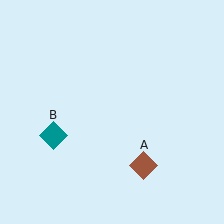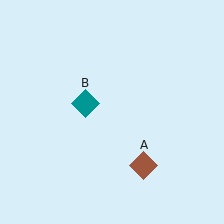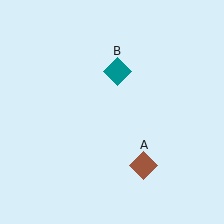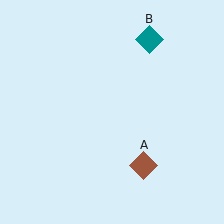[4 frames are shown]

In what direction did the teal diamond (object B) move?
The teal diamond (object B) moved up and to the right.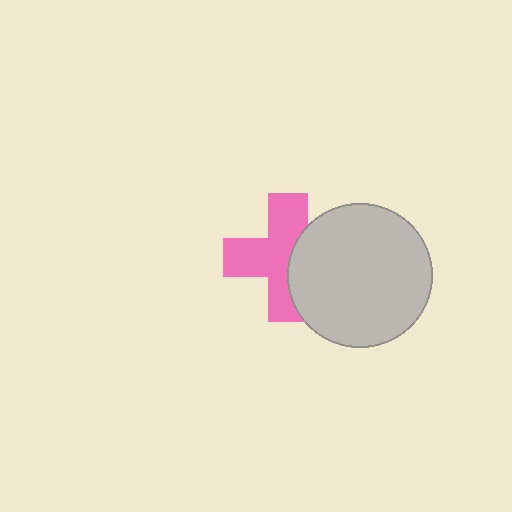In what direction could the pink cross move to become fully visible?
The pink cross could move left. That would shift it out from behind the light gray circle entirely.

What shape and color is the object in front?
The object in front is a light gray circle.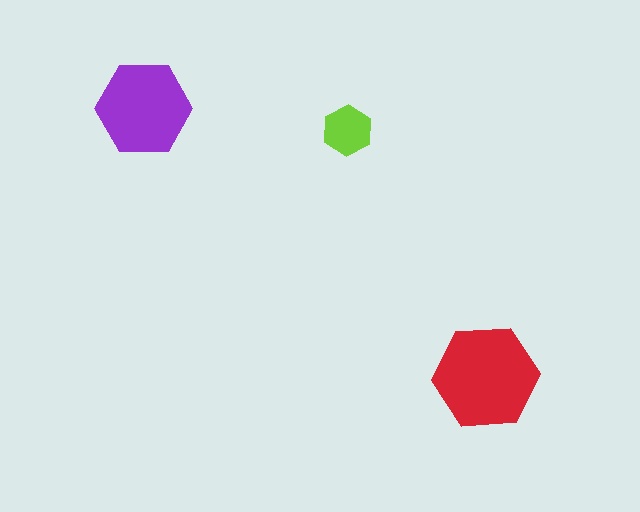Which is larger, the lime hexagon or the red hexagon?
The red one.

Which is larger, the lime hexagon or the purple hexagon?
The purple one.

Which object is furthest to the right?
The red hexagon is rightmost.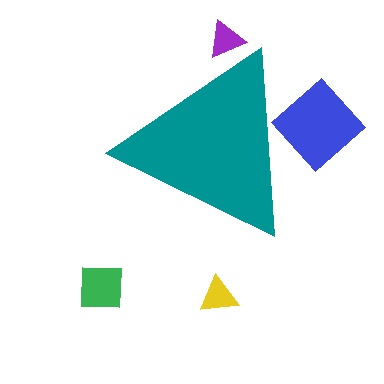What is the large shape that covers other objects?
A teal triangle.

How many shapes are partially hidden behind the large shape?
2 shapes are partially hidden.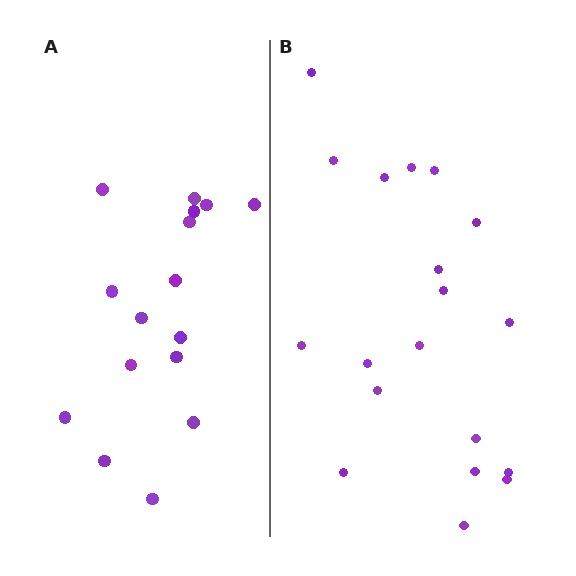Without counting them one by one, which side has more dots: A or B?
Region B (the right region) has more dots.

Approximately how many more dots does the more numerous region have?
Region B has just a few more — roughly 2 or 3 more dots than region A.